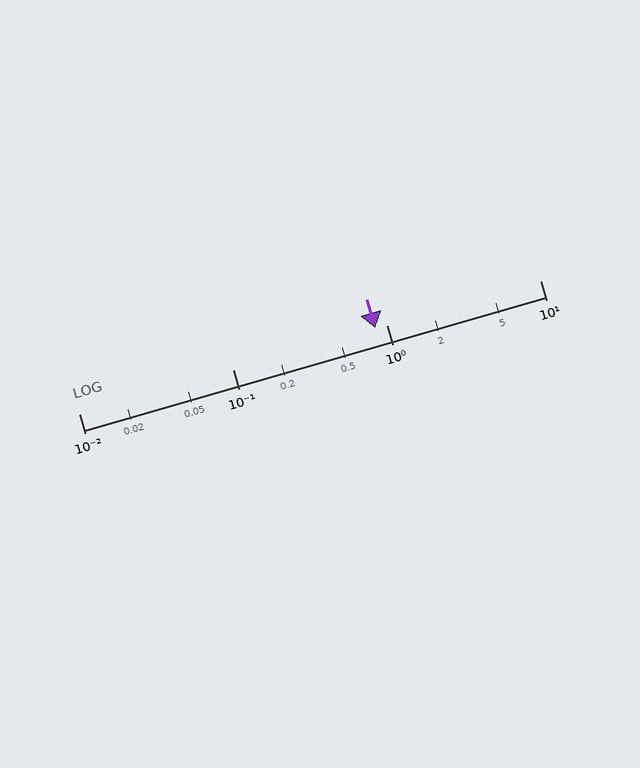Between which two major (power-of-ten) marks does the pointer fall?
The pointer is between 0.1 and 1.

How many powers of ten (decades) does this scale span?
The scale spans 3 decades, from 0.01 to 10.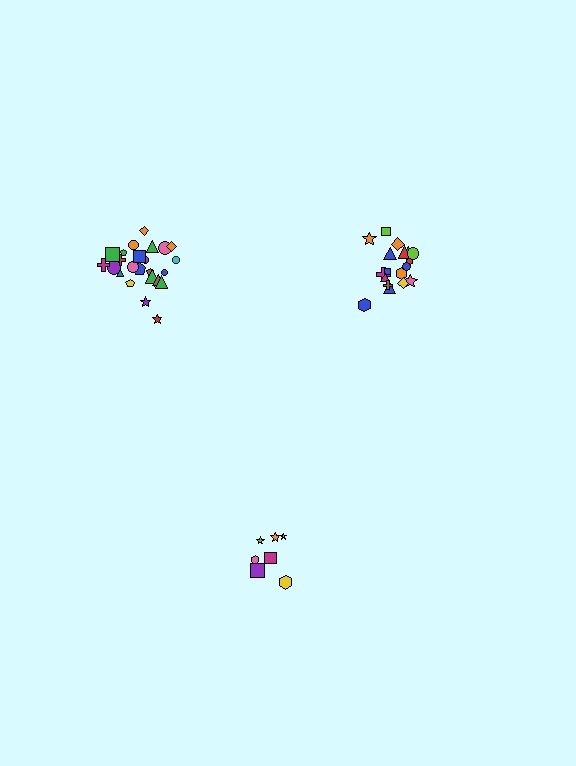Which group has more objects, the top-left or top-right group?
The top-left group.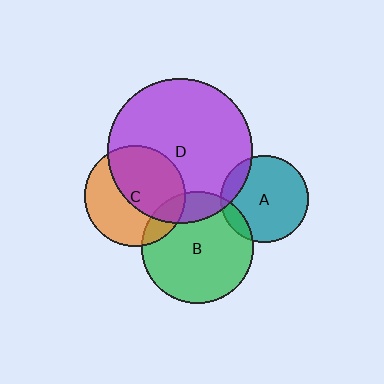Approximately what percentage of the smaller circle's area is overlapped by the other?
Approximately 15%.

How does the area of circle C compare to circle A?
Approximately 1.4 times.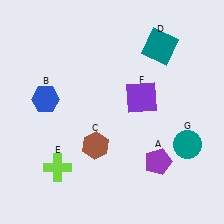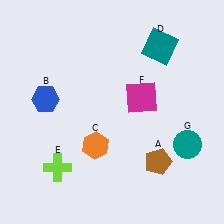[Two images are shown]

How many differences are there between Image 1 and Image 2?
There are 3 differences between the two images.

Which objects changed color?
A changed from purple to brown. C changed from brown to orange. F changed from purple to magenta.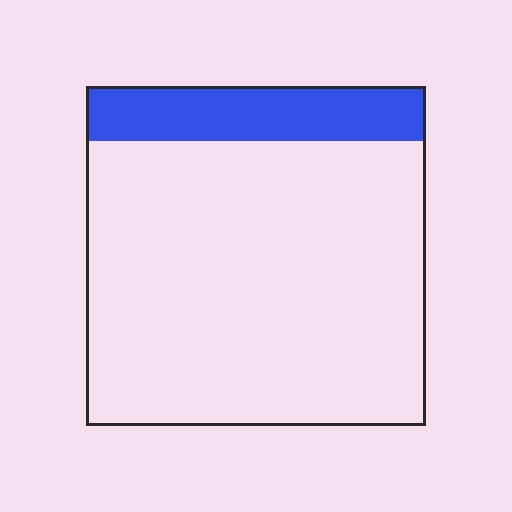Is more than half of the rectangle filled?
No.